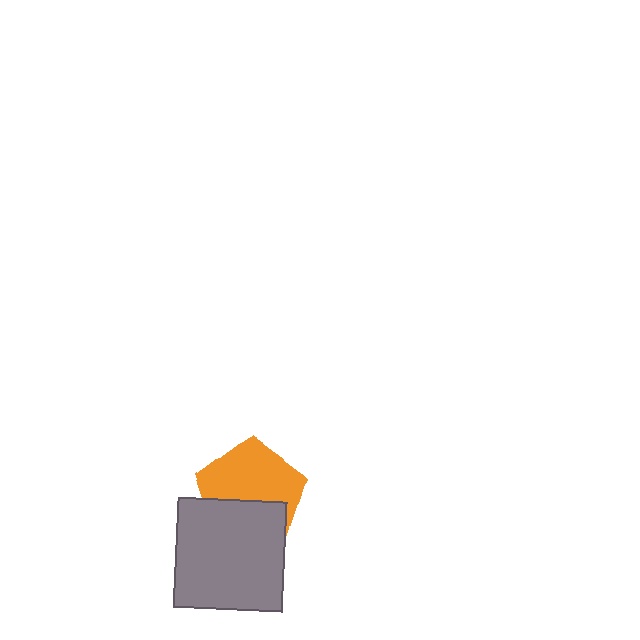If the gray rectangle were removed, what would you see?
You would see the complete orange pentagon.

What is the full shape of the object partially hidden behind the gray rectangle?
The partially hidden object is an orange pentagon.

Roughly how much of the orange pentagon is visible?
About half of it is visible (roughly 61%).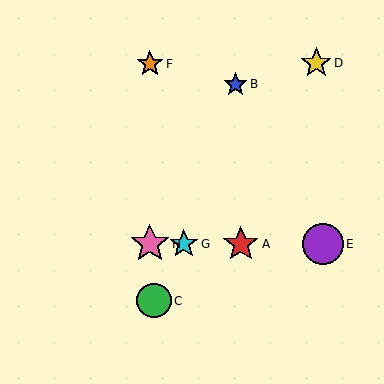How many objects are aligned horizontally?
4 objects (A, E, G, H) are aligned horizontally.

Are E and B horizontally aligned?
No, E is at y≈244 and B is at y≈84.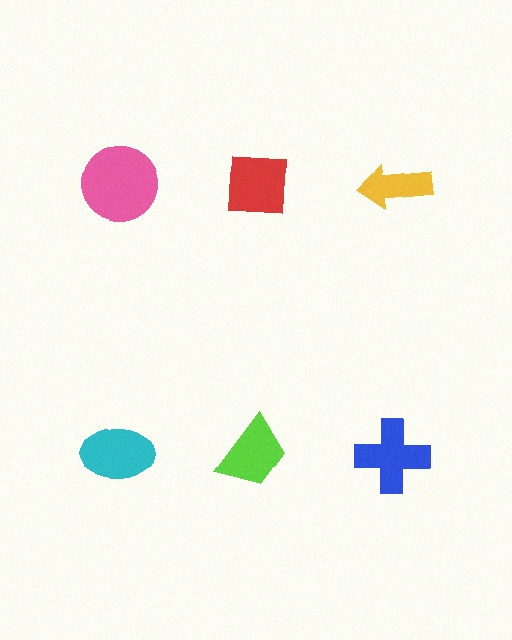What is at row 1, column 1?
A pink circle.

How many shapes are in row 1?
3 shapes.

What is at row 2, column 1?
A cyan ellipse.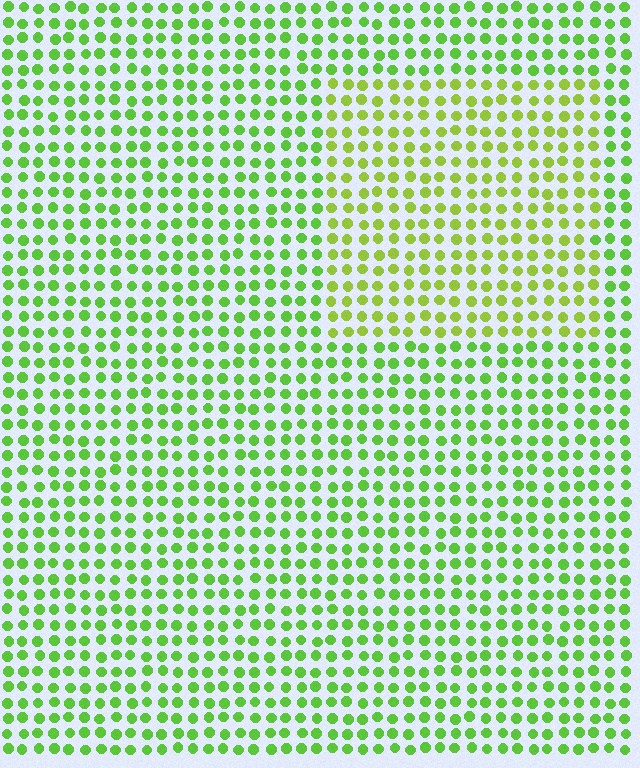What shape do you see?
I see a rectangle.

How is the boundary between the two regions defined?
The boundary is defined purely by a slight shift in hue (about 24 degrees). Spacing, size, and orientation are identical on both sides.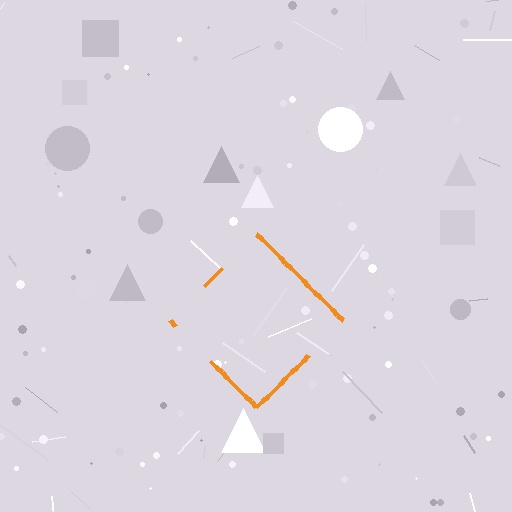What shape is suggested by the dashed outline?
The dashed outline suggests a diamond.